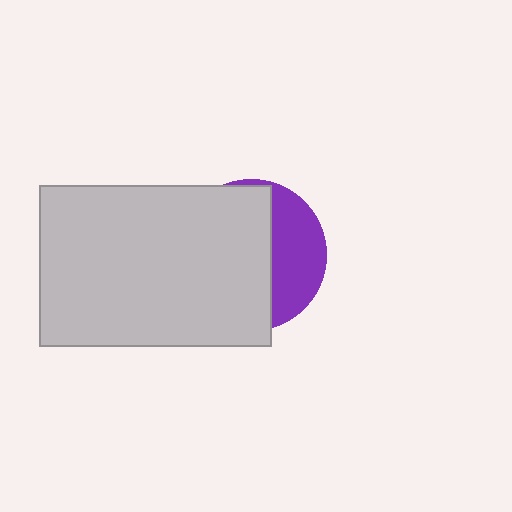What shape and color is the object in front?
The object in front is a light gray rectangle.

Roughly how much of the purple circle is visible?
A small part of it is visible (roughly 35%).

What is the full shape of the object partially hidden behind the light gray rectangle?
The partially hidden object is a purple circle.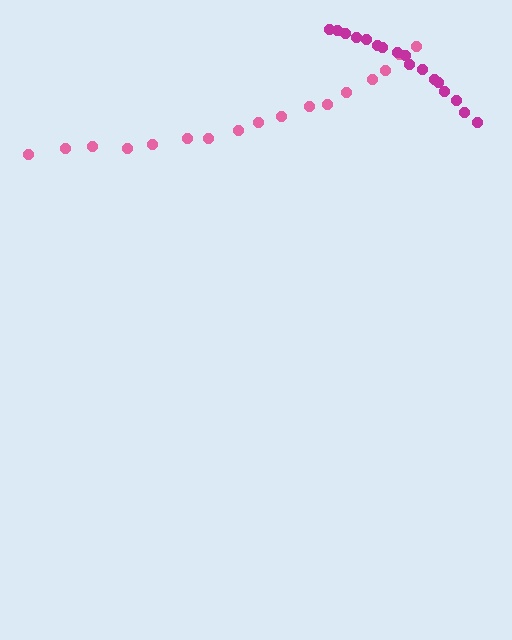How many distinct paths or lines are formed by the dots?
There are 2 distinct paths.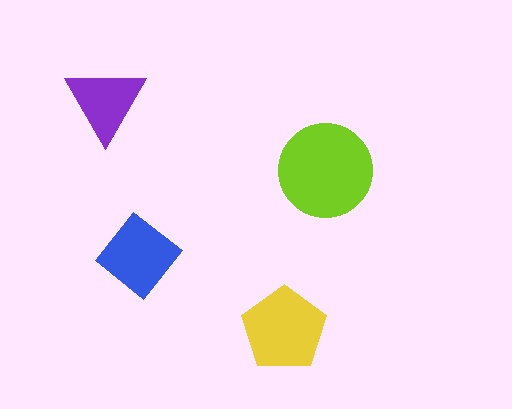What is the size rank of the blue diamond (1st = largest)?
3rd.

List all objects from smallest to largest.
The purple triangle, the blue diamond, the yellow pentagon, the lime circle.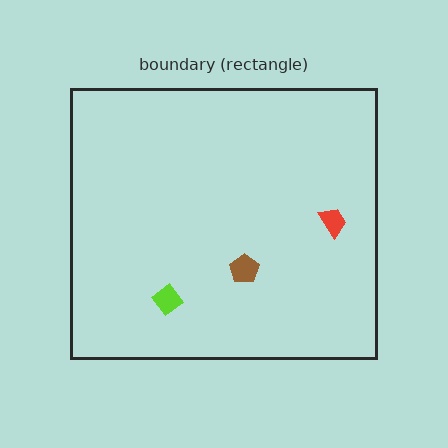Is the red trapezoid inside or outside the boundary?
Inside.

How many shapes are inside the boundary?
3 inside, 0 outside.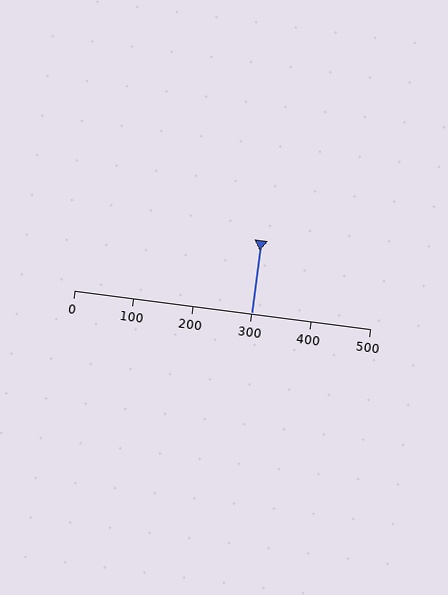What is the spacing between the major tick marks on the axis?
The major ticks are spaced 100 apart.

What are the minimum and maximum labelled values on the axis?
The axis runs from 0 to 500.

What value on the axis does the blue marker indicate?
The marker indicates approximately 300.